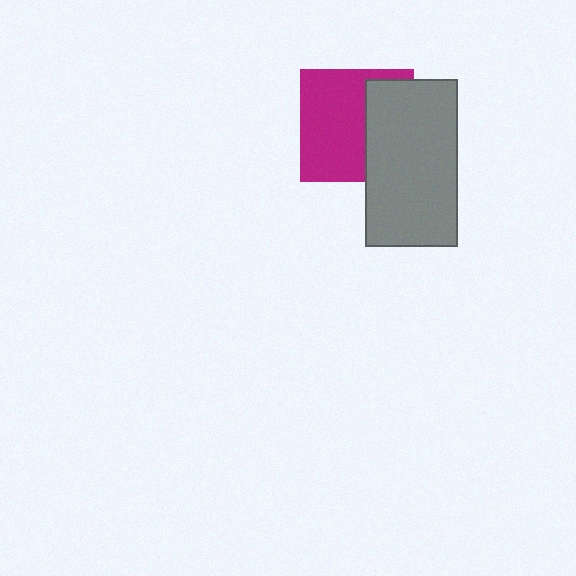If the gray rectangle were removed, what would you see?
You would see the complete magenta square.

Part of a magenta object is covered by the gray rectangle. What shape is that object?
It is a square.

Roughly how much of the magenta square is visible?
About half of it is visible (roughly 62%).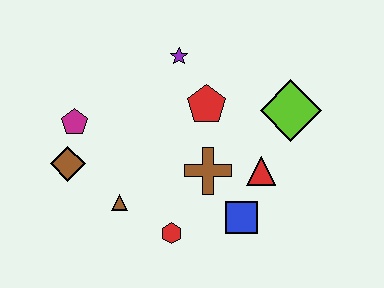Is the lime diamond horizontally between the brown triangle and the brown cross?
No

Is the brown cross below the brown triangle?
No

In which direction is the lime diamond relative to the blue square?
The lime diamond is above the blue square.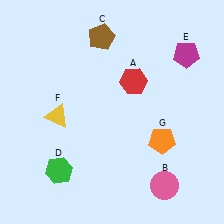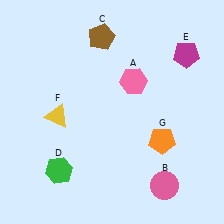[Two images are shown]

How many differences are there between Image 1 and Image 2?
There is 1 difference between the two images.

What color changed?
The hexagon (A) changed from red in Image 1 to pink in Image 2.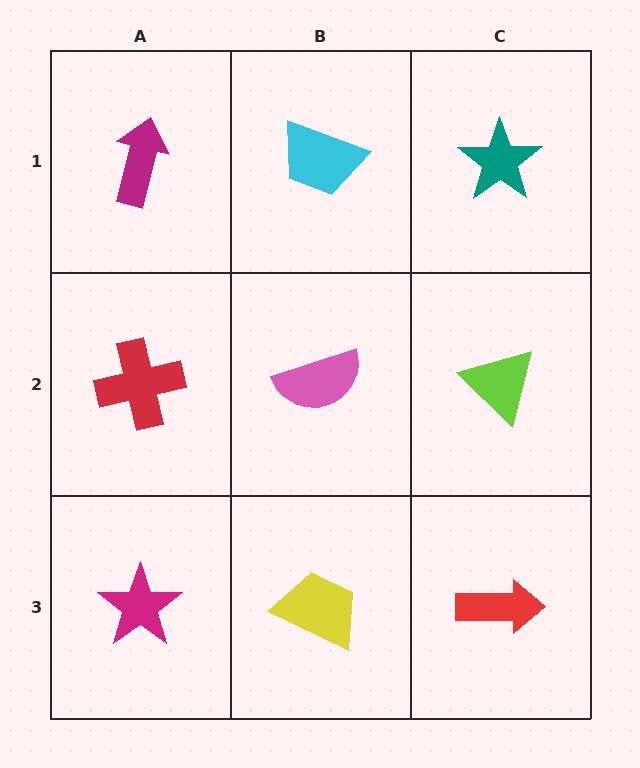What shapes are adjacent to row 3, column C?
A lime triangle (row 2, column C), a yellow trapezoid (row 3, column B).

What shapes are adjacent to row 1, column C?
A lime triangle (row 2, column C), a cyan trapezoid (row 1, column B).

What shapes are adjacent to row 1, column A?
A red cross (row 2, column A), a cyan trapezoid (row 1, column B).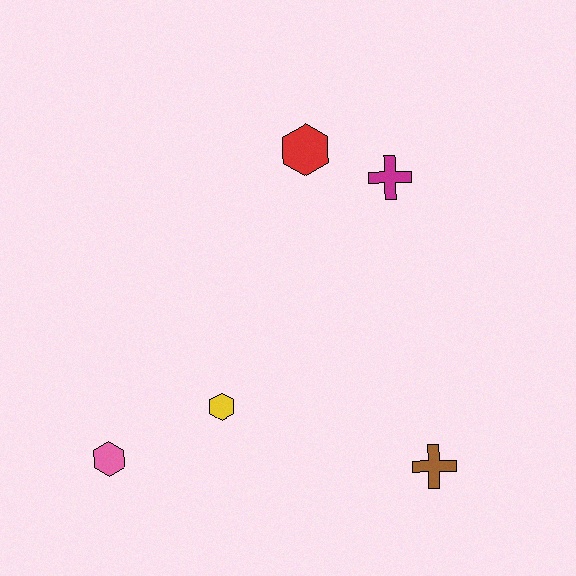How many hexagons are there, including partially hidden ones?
There are 3 hexagons.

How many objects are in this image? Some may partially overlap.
There are 5 objects.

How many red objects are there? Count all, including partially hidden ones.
There is 1 red object.